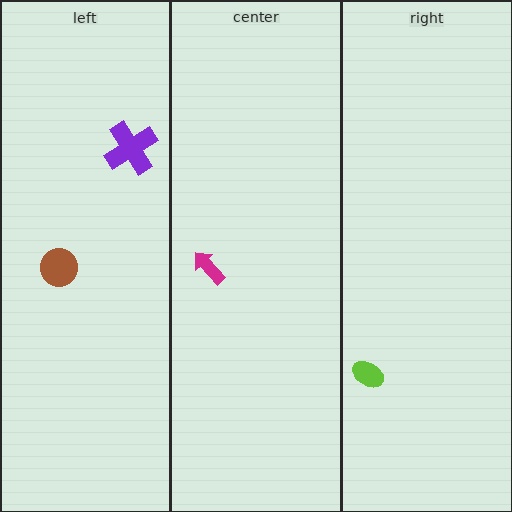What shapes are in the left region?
The purple cross, the brown circle.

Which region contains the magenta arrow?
The center region.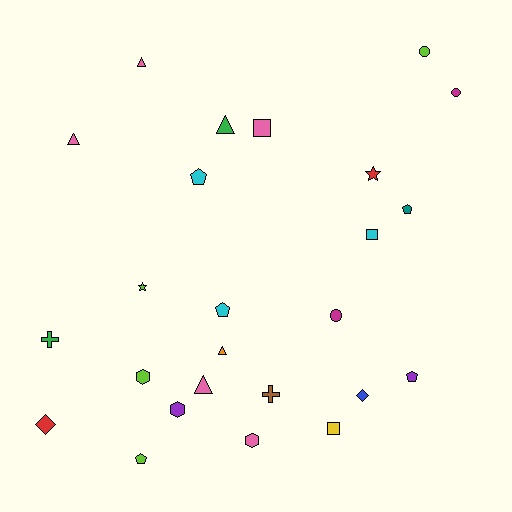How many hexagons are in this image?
There are 3 hexagons.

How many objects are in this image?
There are 25 objects.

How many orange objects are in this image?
There is 1 orange object.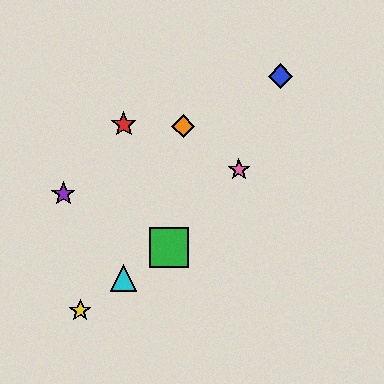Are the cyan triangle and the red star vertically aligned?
Yes, both are at x≈124.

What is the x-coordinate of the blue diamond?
The blue diamond is at x≈280.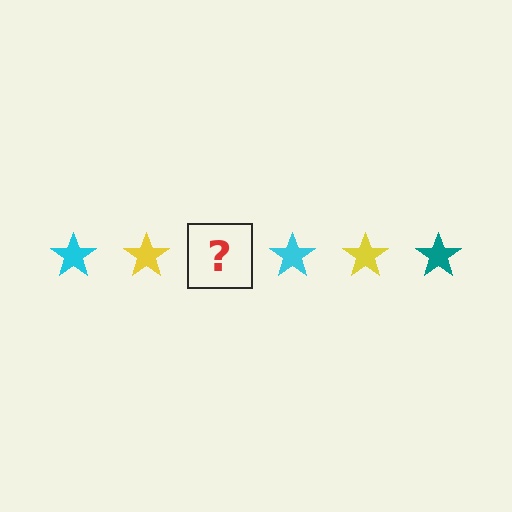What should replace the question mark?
The question mark should be replaced with a teal star.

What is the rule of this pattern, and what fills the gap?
The rule is that the pattern cycles through cyan, yellow, teal stars. The gap should be filled with a teal star.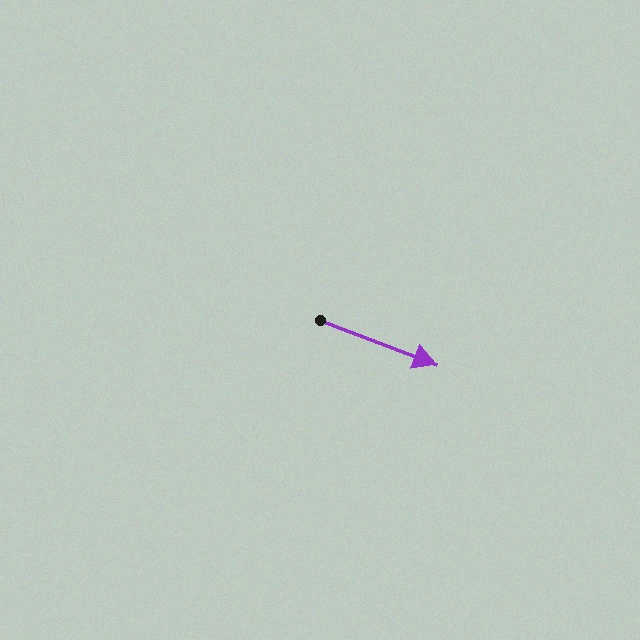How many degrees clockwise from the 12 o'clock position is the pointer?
Approximately 111 degrees.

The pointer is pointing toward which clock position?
Roughly 4 o'clock.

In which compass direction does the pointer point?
East.